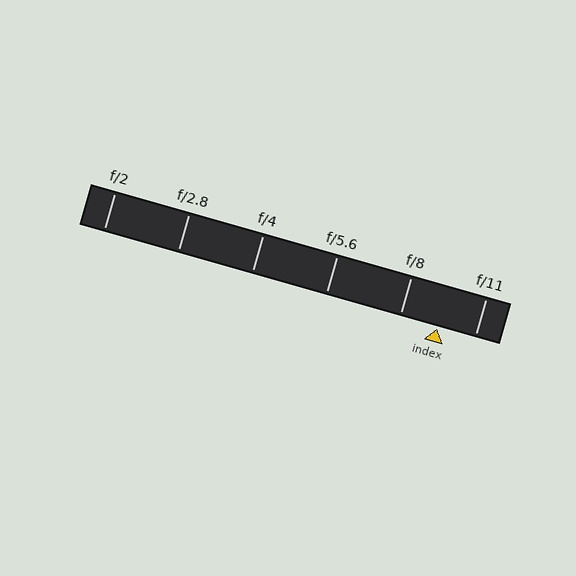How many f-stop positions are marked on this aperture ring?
There are 6 f-stop positions marked.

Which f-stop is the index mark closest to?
The index mark is closest to f/8.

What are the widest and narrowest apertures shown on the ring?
The widest aperture shown is f/2 and the narrowest is f/11.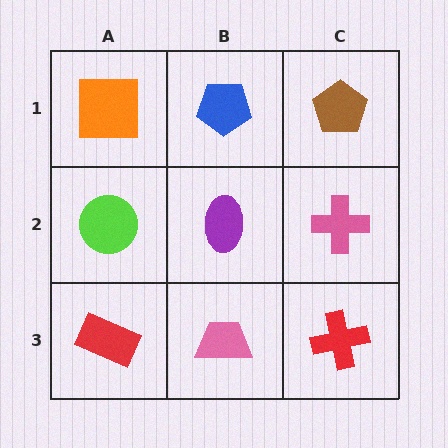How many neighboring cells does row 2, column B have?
4.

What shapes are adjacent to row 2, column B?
A blue pentagon (row 1, column B), a pink trapezoid (row 3, column B), a lime circle (row 2, column A), a pink cross (row 2, column C).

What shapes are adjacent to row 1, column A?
A lime circle (row 2, column A), a blue pentagon (row 1, column B).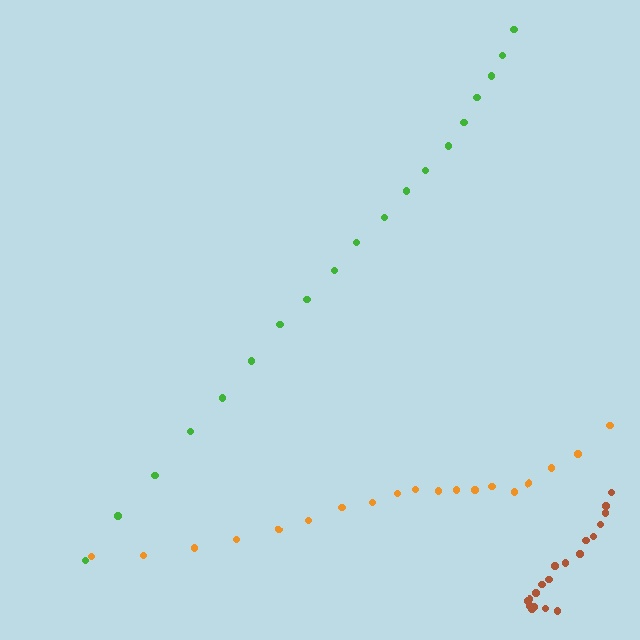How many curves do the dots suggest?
There are 3 distinct paths.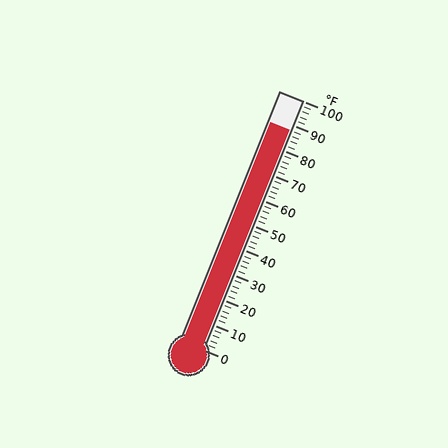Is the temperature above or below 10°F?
The temperature is above 10°F.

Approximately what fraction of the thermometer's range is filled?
The thermometer is filled to approximately 90% of its range.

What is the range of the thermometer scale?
The thermometer scale ranges from 0°F to 100°F.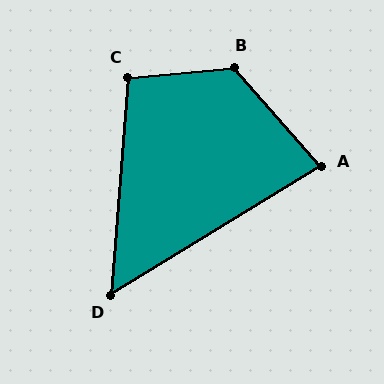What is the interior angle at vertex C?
Approximately 100 degrees (obtuse).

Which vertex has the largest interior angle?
B, at approximately 126 degrees.